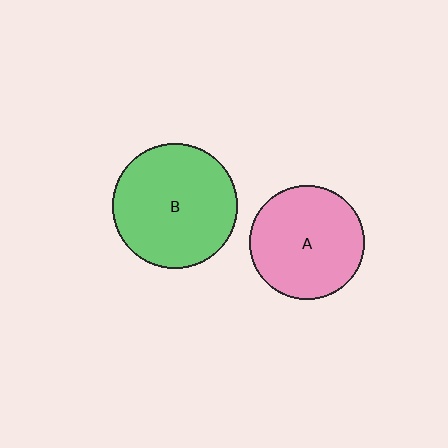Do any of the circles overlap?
No, none of the circles overlap.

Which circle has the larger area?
Circle B (green).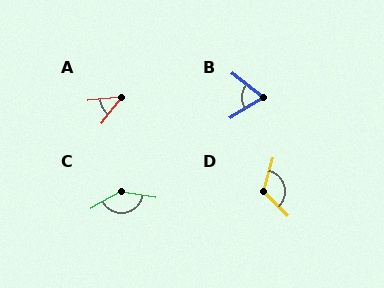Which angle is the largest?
C, at approximately 141 degrees.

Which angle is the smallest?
A, at approximately 47 degrees.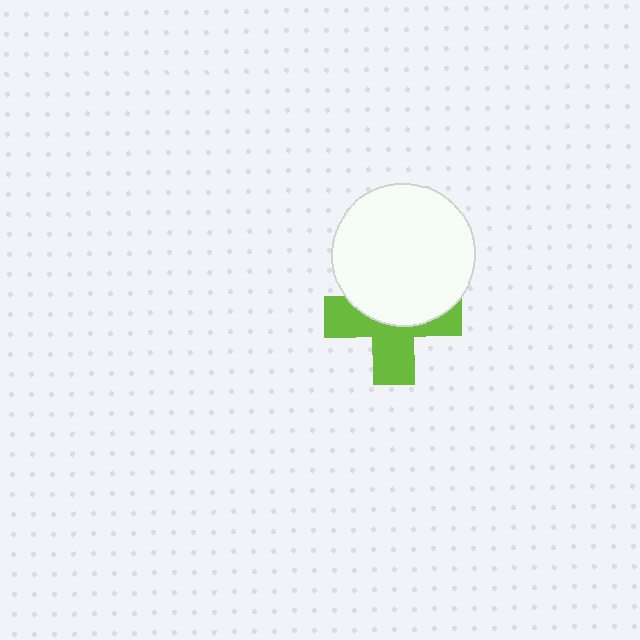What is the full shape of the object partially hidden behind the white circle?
The partially hidden object is a lime cross.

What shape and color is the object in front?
The object in front is a white circle.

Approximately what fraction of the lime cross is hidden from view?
Roughly 49% of the lime cross is hidden behind the white circle.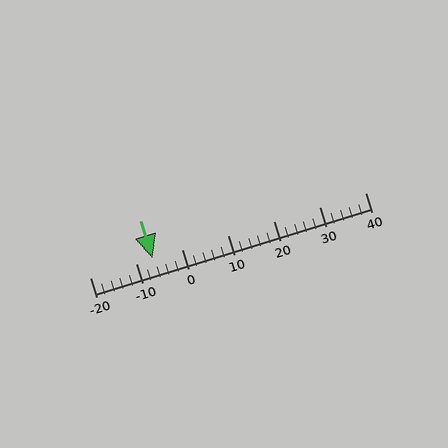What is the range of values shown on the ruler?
The ruler shows values from -20 to 40.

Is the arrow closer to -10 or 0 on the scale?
The arrow is closer to -10.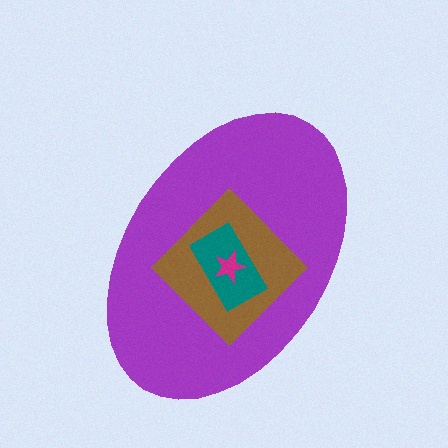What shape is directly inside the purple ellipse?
The brown diamond.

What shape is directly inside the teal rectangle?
The magenta star.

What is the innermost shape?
The magenta star.